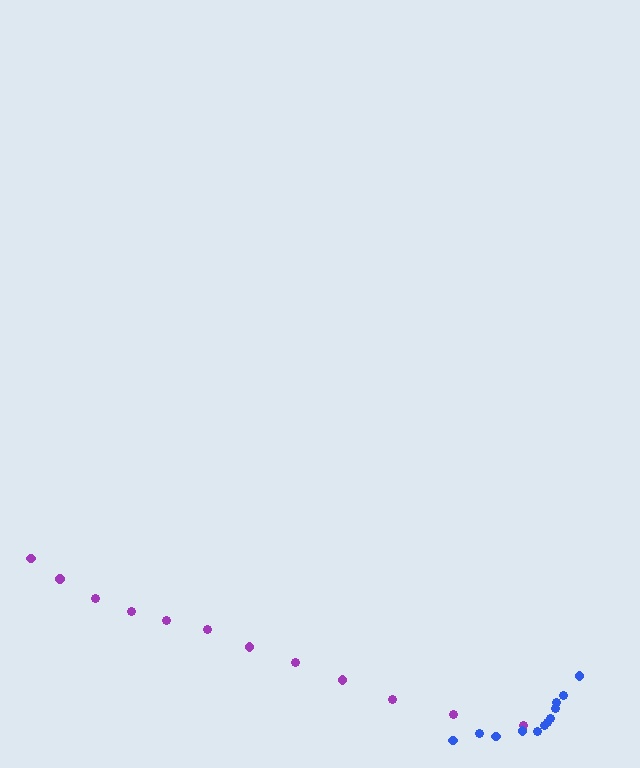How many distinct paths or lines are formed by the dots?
There are 2 distinct paths.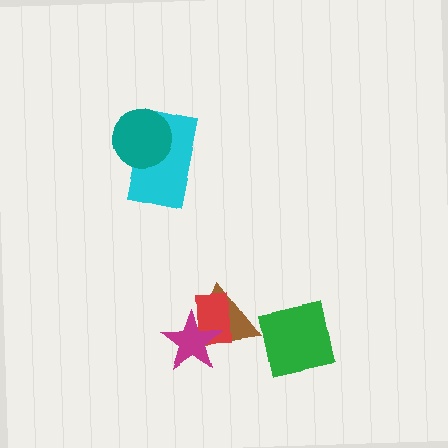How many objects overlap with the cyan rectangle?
1 object overlaps with the cyan rectangle.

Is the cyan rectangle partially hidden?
Yes, it is partially covered by another shape.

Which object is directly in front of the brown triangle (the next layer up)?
The red rectangle is directly in front of the brown triangle.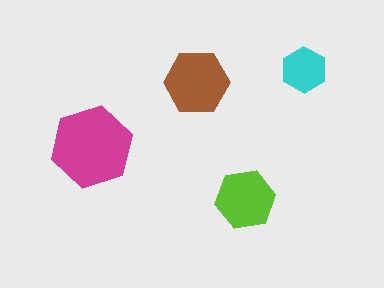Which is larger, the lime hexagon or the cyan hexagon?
The lime one.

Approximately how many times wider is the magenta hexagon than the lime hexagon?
About 1.5 times wider.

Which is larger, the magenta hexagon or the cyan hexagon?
The magenta one.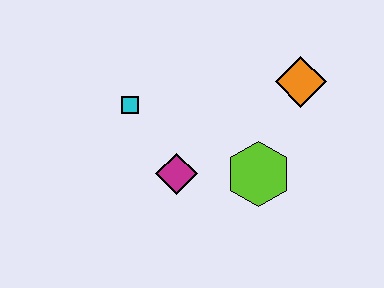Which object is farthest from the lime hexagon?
The cyan square is farthest from the lime hexagon.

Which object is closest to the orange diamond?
The lime hexagon is closest to the orange diamond.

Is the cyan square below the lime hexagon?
No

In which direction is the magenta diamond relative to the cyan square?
The magenta diamond is below the cyan square.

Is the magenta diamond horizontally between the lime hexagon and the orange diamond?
No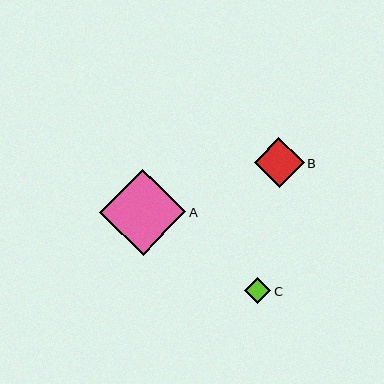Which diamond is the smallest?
Diamond C is the smallest with a size of approximately 26 pixels.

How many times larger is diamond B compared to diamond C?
Diamond B is approximately 1.9 times the size of diamond C.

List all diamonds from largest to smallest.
From largest to smallest: A, B, C.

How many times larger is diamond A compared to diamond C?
Diamond A is approximately 3.3 times the size of diamond C.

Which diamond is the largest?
Diamond A is the largest with a size of approximately 86 pixels.